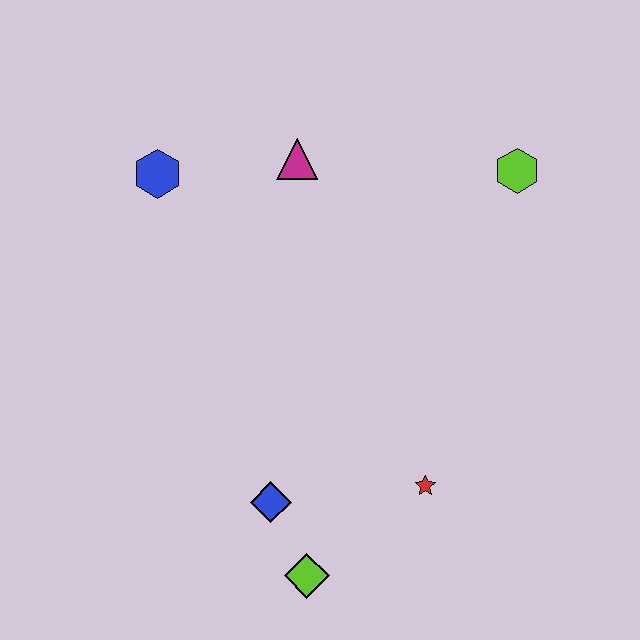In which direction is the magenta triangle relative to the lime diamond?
The magenta triangle is above the lime diamond.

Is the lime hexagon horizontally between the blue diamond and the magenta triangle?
No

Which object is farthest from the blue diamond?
The lime hexagon is farthest from the blue diamond.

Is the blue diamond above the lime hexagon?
No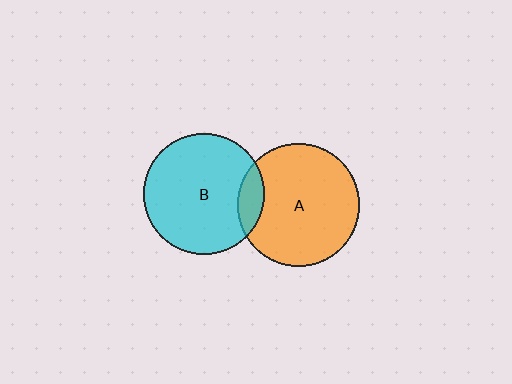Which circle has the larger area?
Circle A (orange).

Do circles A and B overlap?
Yes.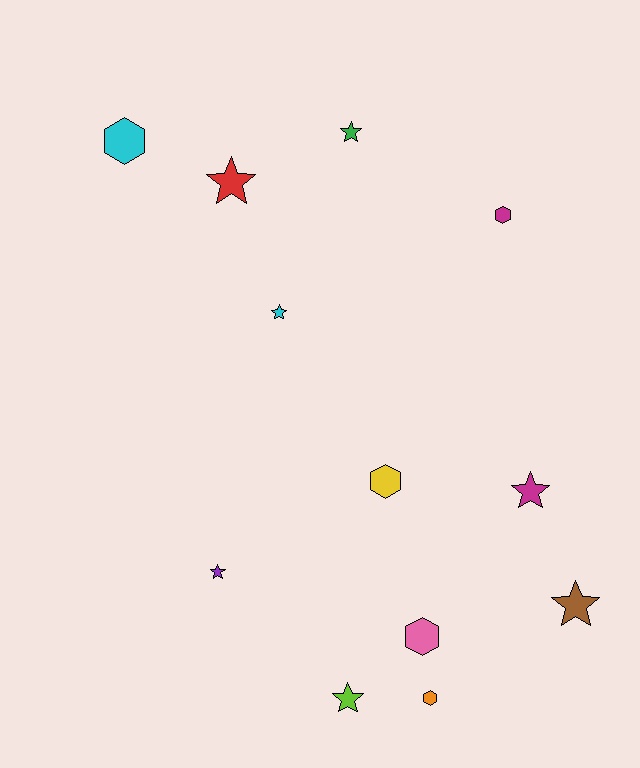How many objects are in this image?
There are 12 objects.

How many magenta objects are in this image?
There are 2 magenta objects.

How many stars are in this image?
There are 7 stars.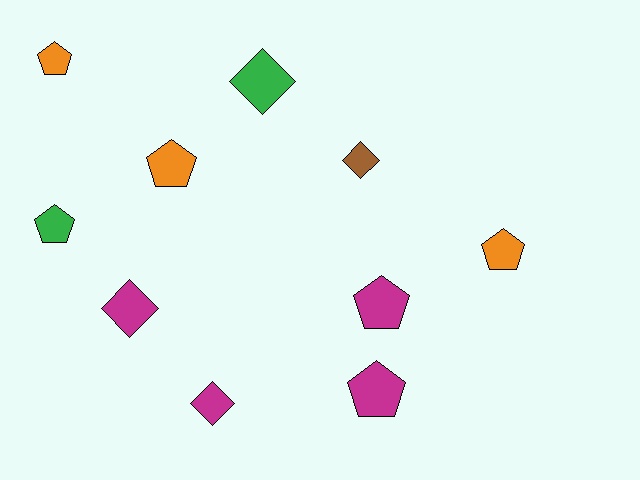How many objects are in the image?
There are 10 objects.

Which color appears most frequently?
Magenta, with 4 objects.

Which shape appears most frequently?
Pentagon, with 6 objects.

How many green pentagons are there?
There is 1 green pentagon.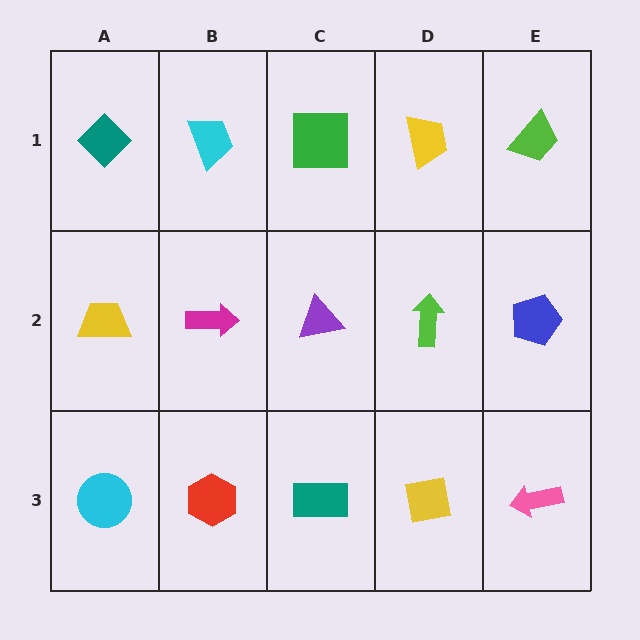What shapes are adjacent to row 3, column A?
A yellow trapezoid (row 2, column A), a red hexagon (row 3, column B).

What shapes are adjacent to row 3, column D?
A lime arrow (row 2, column D), a teal rectangle (row 3, column C), a pink arrow (row 3, column E).